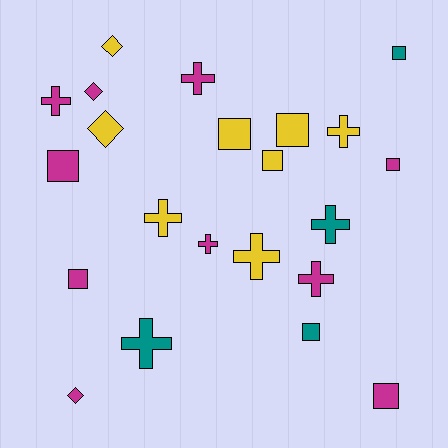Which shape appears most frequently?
Square, with 9 objects.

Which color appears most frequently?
Magenta, with 10 objects.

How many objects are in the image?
There are 22 objects.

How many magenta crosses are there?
There are 4 magenta crosses.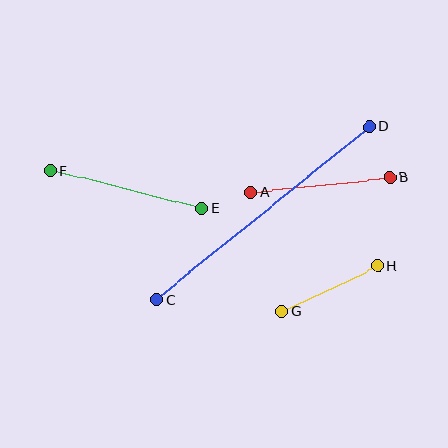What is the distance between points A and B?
The distance is approximately 140 pixels.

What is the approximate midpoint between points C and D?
The midpoint is at approximately (263, 213) pixels.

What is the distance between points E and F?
The distance is approximately 155 pixels.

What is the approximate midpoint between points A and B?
The midpoint is at approximately (320, 185) pixels.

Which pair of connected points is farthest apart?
Points C and D are farthest apart.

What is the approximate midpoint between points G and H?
The midpoint is at approximately (330, 289) pixels.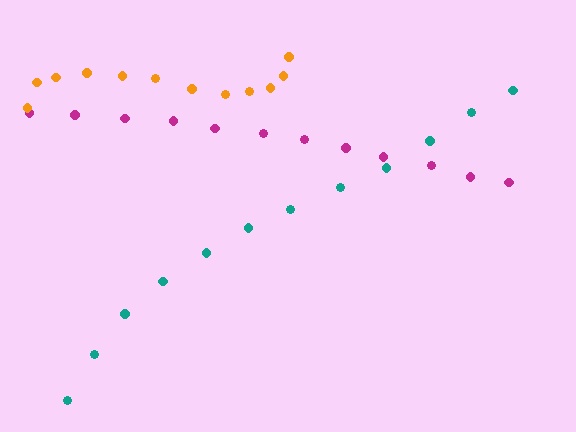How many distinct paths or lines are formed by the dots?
There are 3 distinct paths.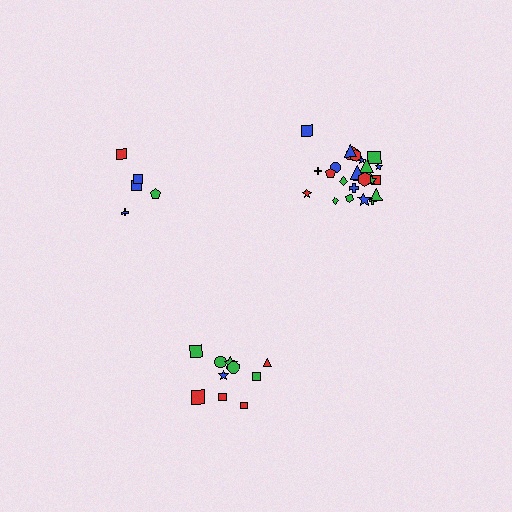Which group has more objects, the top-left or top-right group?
The top-right group.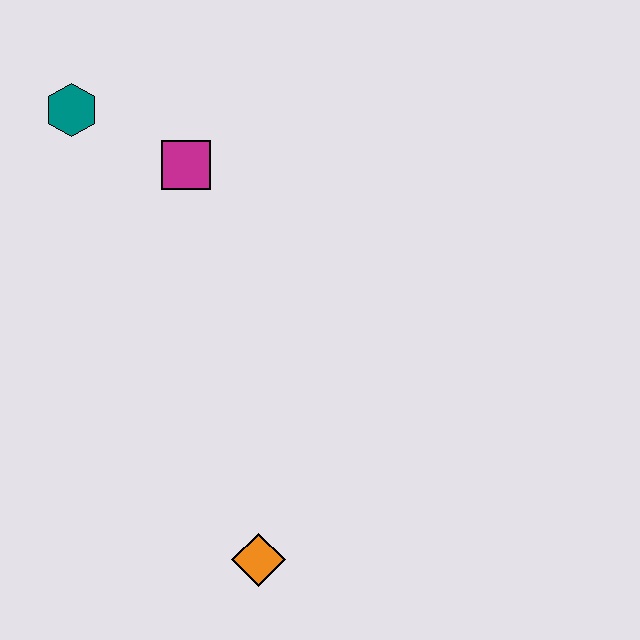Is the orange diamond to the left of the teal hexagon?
No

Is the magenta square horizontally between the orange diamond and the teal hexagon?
Yes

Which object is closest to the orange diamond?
The magenta square is closest to the orange diamond.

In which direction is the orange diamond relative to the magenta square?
The orange diamond is below the magenta square.